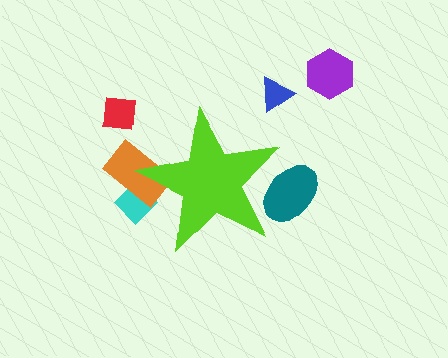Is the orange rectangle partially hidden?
Yes, the orange rectangle is partially hidden behind the lime star.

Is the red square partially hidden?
No, the red square is fully visible.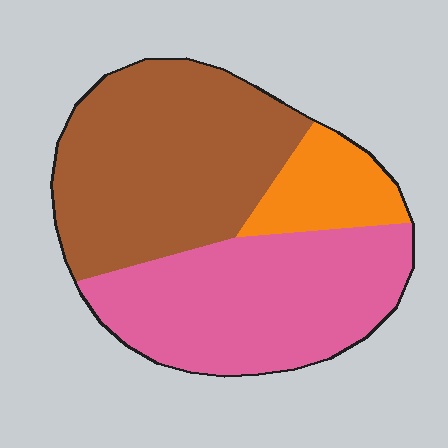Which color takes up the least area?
Orange, at roughly 15%.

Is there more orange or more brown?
Brown.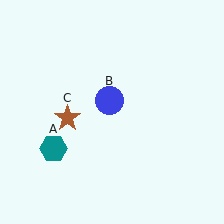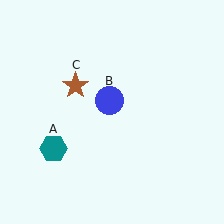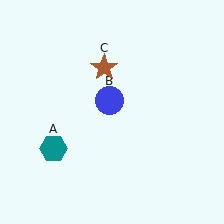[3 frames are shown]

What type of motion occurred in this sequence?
The brown star (object C) rotated clockwise around the center of the scene.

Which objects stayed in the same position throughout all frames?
Teal hexagon (object A) and blue circle (object B) remained stationary.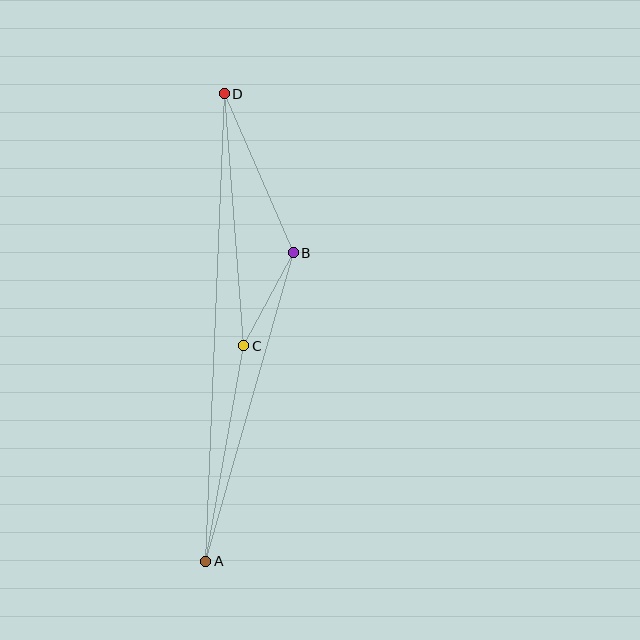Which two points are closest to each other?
Points B and C are closest to each other.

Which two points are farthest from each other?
Points A and D are farthest from each other.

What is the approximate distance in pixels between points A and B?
The distance between A and B is approximately 321 pixels.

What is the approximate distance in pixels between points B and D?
The distance between B and D is approximately 173 pixels.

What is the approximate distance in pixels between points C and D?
The distance between C and D is approximately 253 pixels.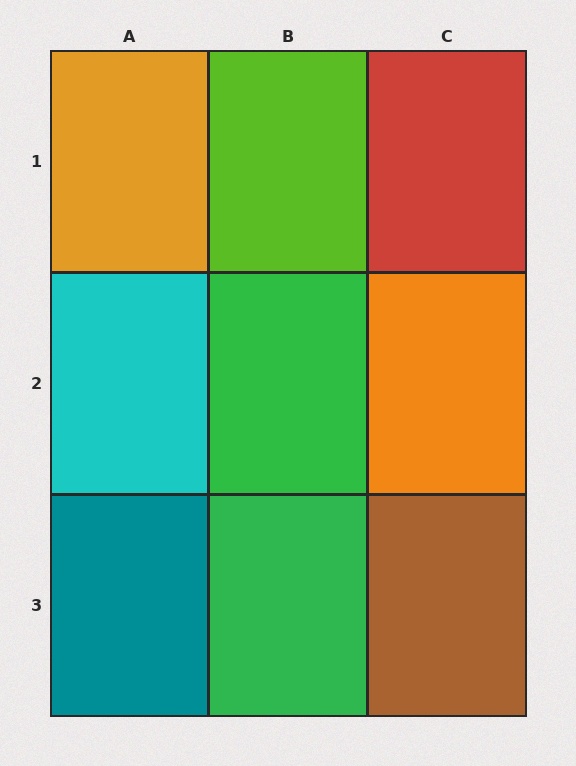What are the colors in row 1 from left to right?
Orange, lime, red.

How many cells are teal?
1 cell is teal.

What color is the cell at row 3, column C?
Brown.